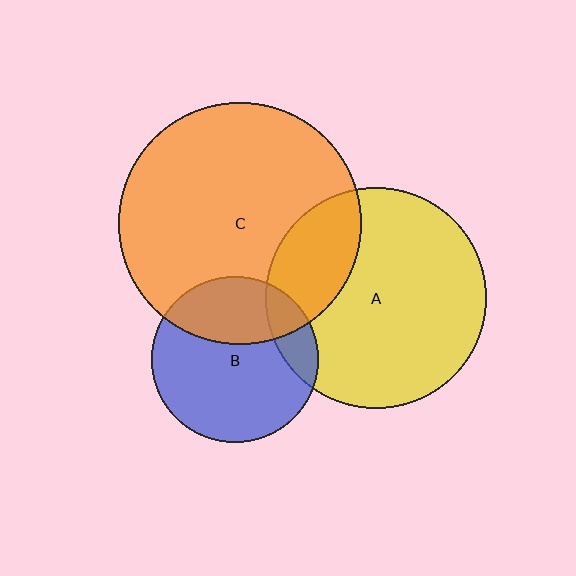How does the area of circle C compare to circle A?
Approximately 1.2 times.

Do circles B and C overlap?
Yes.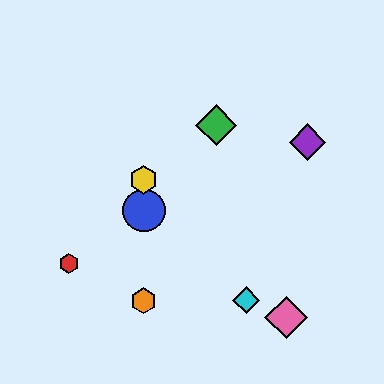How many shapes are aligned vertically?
3 shapes (the blue circle, the yellow hexagon, the orange hexagon) are aligned vertically.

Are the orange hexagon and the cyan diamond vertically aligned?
No, the orange hexagon is at x≈144 and the cyan diamond is at x≈246.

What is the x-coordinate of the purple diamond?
The purple diamond is at x≈307.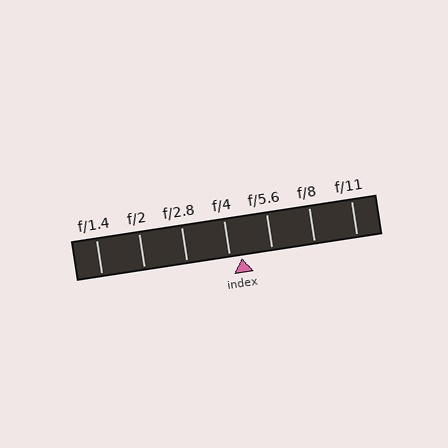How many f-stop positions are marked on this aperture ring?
There are 7 f-stop positions marked.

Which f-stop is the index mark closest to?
The index mark is closest to f/4.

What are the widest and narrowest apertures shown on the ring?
The widest aperture shown is f/1.4 and the narrowest is f/11.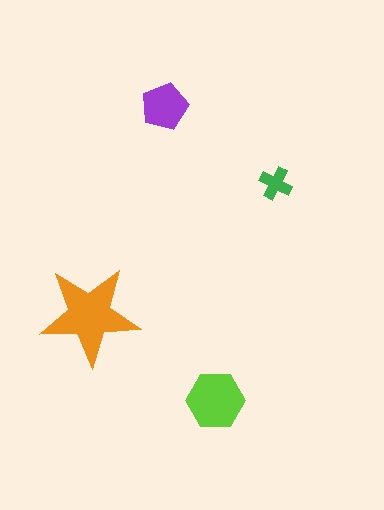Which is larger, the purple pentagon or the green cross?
The purple pentagon.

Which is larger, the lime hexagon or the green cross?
The lime hexagon.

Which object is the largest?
The orange star.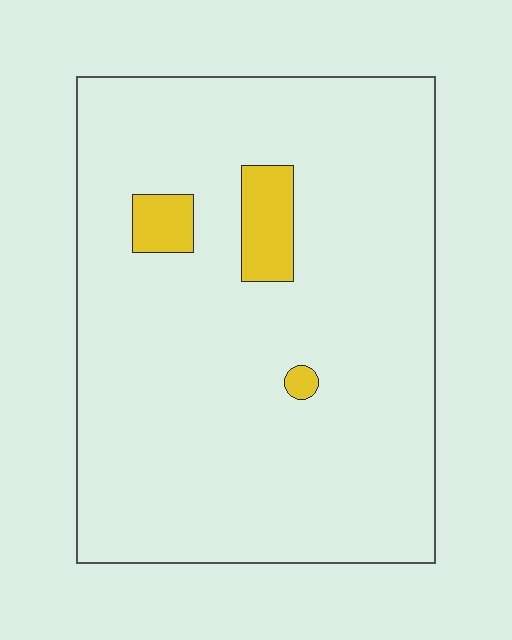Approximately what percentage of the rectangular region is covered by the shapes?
Approximately 5%.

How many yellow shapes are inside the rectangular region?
3.